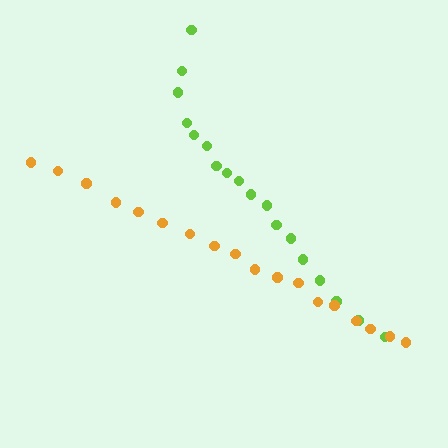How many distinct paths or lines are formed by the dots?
There are 2 distinct paths.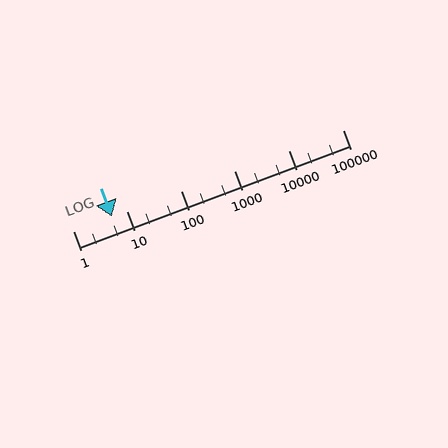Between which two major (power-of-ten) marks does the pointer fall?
The pointer is between 1 and 10.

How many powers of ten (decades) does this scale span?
The scale spans 5 decades, from 1 to 100000.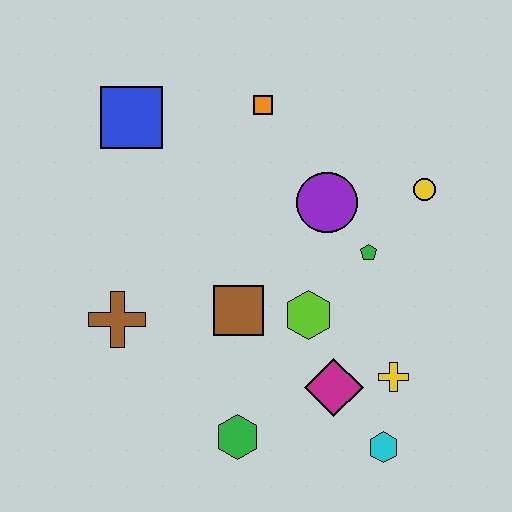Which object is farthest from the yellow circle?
The brown cross is farthest from the yellow circle.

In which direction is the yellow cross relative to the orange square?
The yellow cross is below the orange square.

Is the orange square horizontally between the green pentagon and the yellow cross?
No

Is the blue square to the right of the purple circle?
No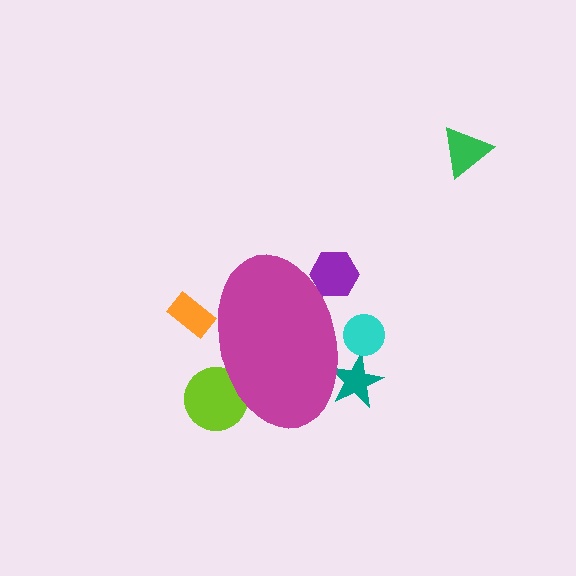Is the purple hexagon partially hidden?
Yes, the purple hexagon is partially hidden behind the magenta ellipse.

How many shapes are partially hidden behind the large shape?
5 shapes are partially hidden.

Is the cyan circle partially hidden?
Yes, the cyan circle is partially hidden behind the magenta ellipse.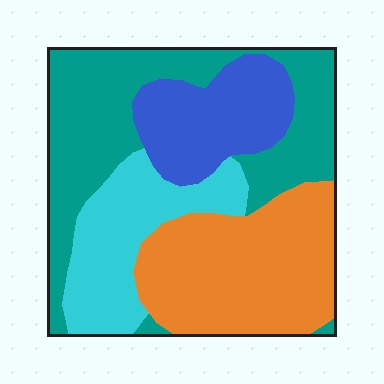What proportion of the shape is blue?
Blue takes up about one sixth (1/6) of the shape.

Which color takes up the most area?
Teal, at roughly 35%.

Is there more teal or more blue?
Teal.